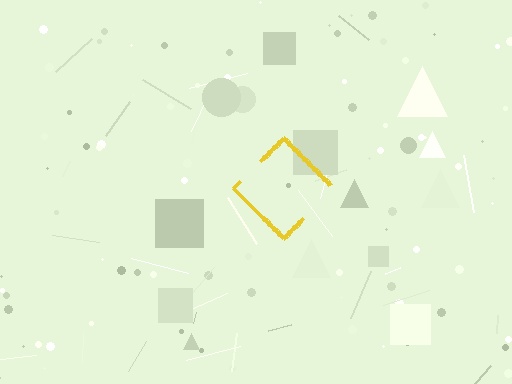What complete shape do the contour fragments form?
The contour fragments form a diamond.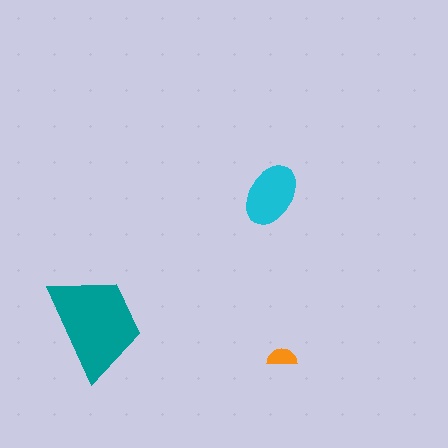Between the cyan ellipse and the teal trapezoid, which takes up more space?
The teal trapezoid.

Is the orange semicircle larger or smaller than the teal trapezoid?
Smaller.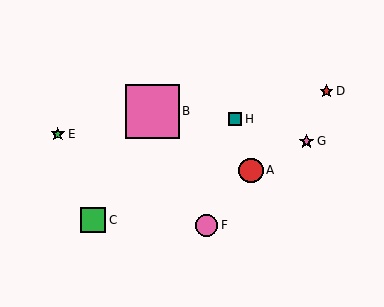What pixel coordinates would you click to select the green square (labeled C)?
Click at (93, 220) to select the green square C.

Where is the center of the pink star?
The center of the pink star is at (307, 141).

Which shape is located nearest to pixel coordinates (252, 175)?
The red circle (labeled A) at (251, 170) is nearest to that location.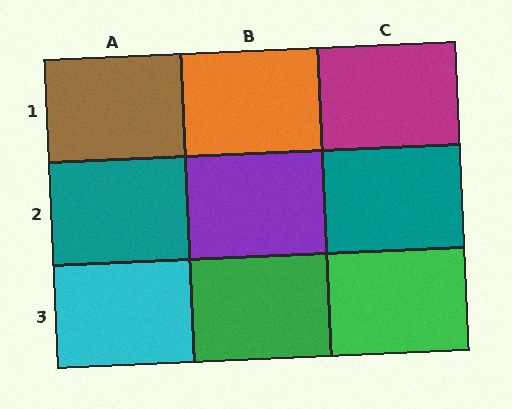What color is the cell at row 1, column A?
Brown.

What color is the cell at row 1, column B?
Orange.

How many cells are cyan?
1 cell is cyan.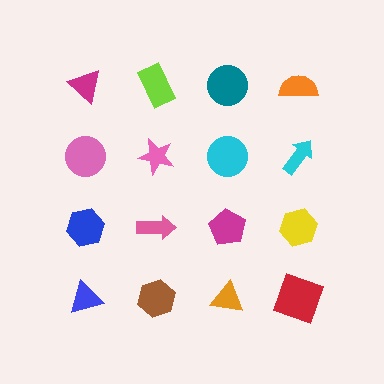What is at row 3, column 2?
A pink arrow.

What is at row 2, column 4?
A cyan arrow.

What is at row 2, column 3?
A cyan circle.